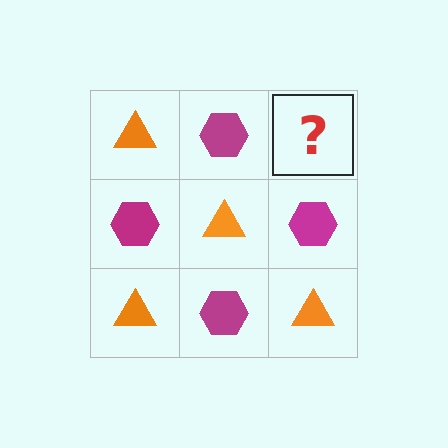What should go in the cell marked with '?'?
The missing cell should contain an orange triangle.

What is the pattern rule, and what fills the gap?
The rule is that it alternates orange triangle and magenta hexagon in a checkerboard pattern. The gap should be filled with an orange triangle.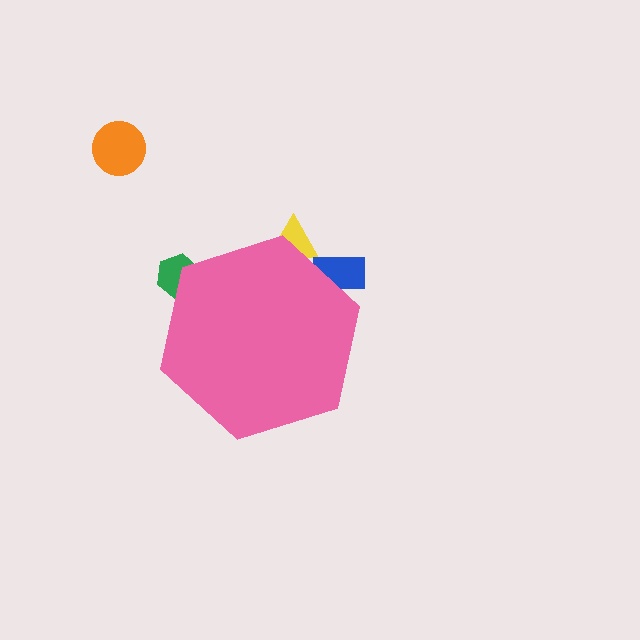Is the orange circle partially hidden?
No, the orange circle is fully visible.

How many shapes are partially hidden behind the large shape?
3 shapes are partially hidden.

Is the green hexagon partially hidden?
Yes, the green hexagon is partially hidden behind the pink hexagon.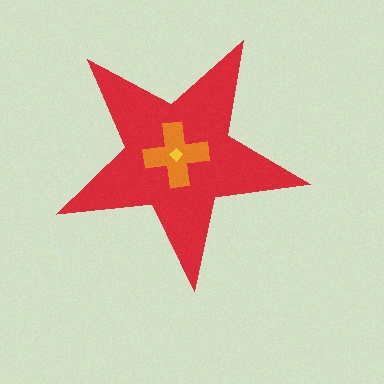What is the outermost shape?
The red star.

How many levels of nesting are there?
3.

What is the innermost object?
The yellow diamond.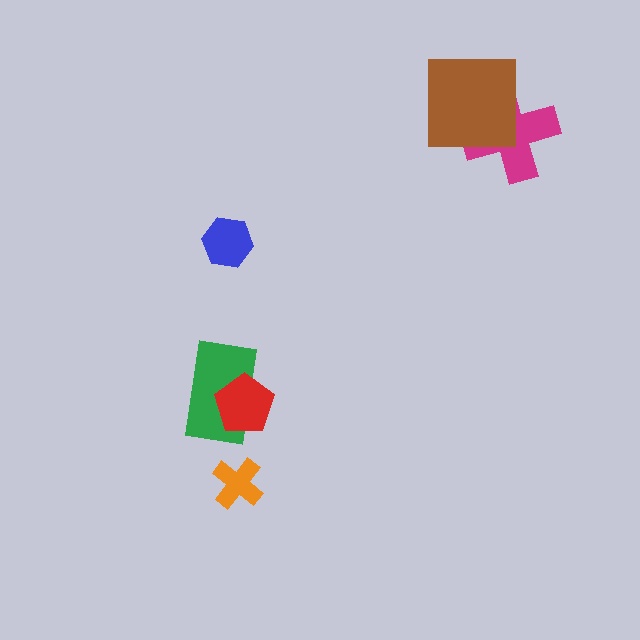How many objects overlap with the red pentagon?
1 object overlaps with the red pentagon.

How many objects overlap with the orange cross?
0 objects overlap with the orange cross.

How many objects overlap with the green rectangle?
1 object overlaps with the green rectangle.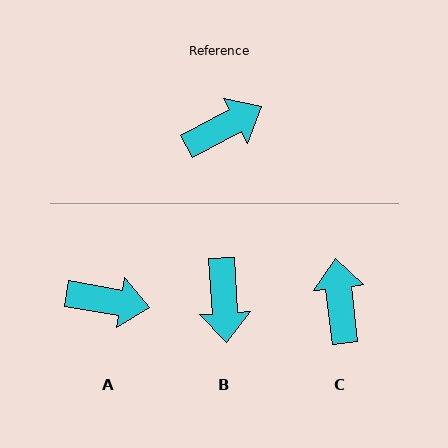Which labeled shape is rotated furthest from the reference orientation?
B, about 114 degrees away.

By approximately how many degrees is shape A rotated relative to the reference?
Approximately 37 degrees clockwise.